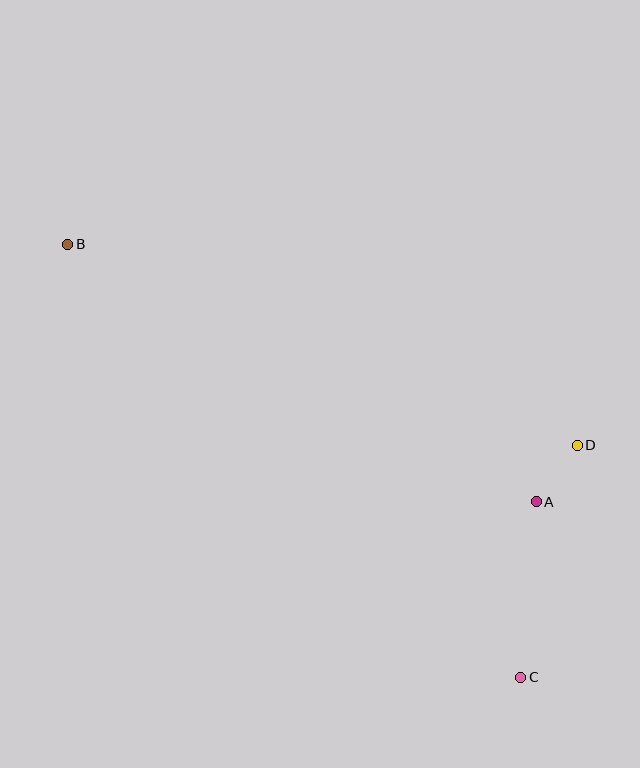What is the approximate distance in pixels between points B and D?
The distance between B and D is approximately 548 pixels.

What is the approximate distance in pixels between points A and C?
The distance between A and C is approximately 176 pixels.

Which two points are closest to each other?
Points A and D are closest to each other.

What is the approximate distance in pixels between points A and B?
The distance between A and B is approximately 535 pixels.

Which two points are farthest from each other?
Points B and C are farthest from each other.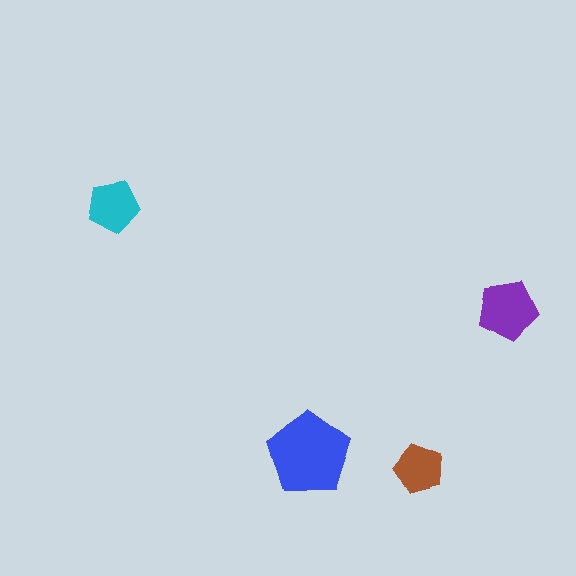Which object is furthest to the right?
The purple pentagon is rightmost.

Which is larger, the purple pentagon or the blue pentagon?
The blue one.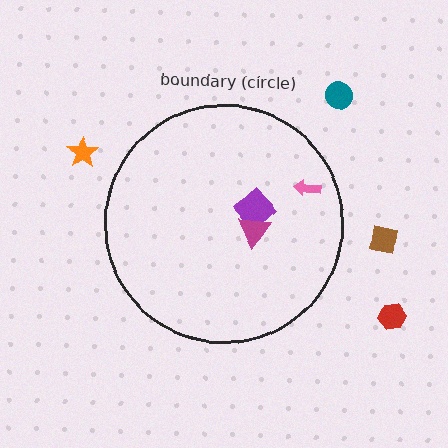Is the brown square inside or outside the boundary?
Outside.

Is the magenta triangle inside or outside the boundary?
Inside.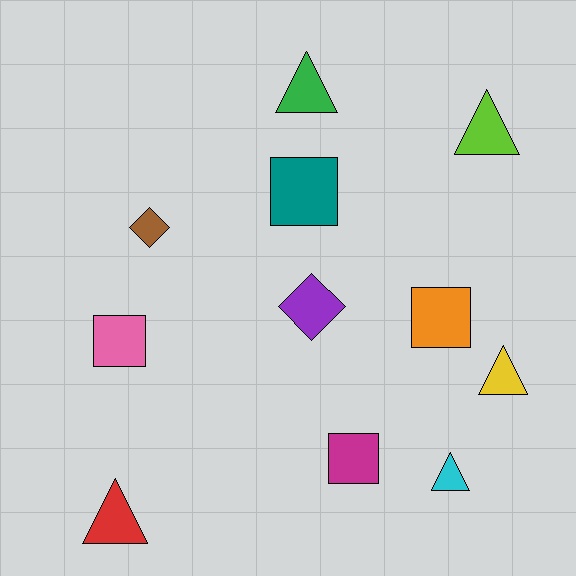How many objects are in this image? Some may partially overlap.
There are 11 objects.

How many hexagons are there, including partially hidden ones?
There are no hexagons.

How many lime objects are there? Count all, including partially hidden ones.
There is 1 lime object.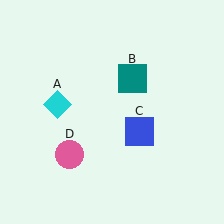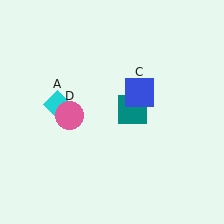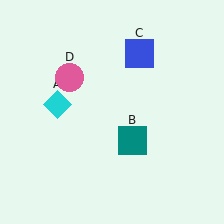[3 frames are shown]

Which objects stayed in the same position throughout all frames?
Cyan diamond (object A) remained stationary.